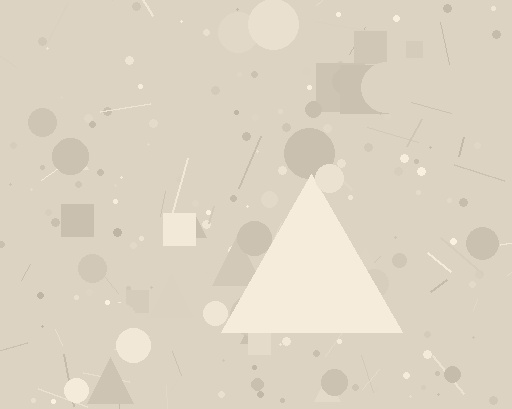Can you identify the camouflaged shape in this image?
The camouflaged shape is a triangle.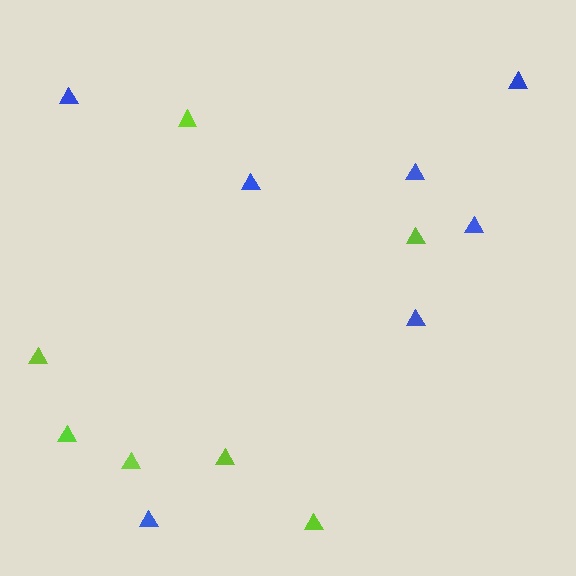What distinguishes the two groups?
There are 2 groups: one group of blue triangles (7) and one group of lime triangles (7).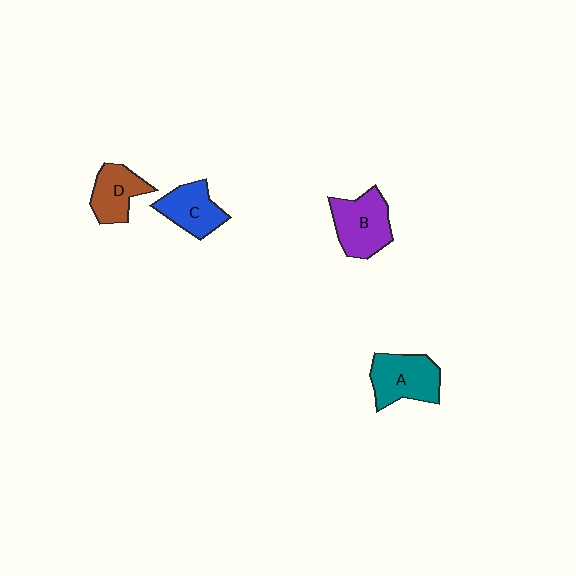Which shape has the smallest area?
Shape D (brown).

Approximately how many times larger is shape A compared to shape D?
Approximately 1.3 times.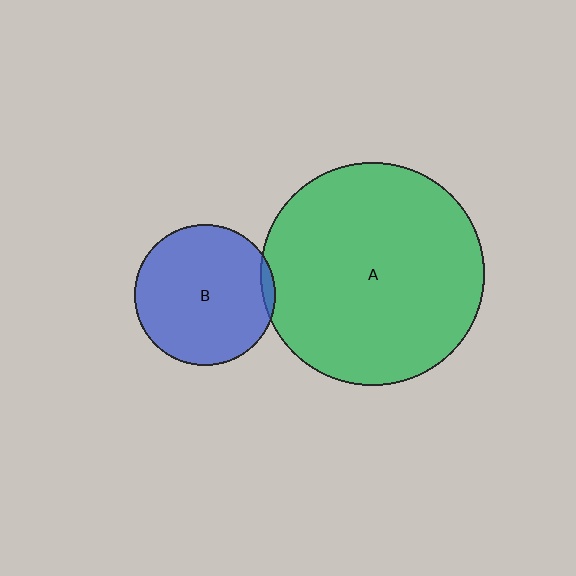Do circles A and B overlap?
Yes.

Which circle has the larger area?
Circle A (green).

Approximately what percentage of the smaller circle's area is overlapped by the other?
Approximately 5%.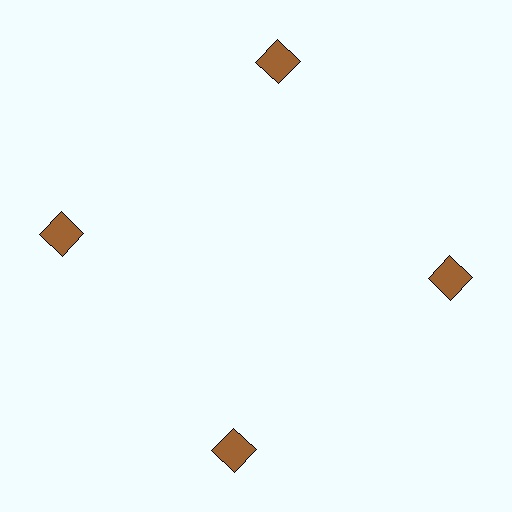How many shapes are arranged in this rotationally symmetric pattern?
There are 4 shapes, arranged in 4 groups of 1.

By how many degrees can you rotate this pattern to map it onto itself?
The pattern maps onto itself every 90 degrees of rotation.